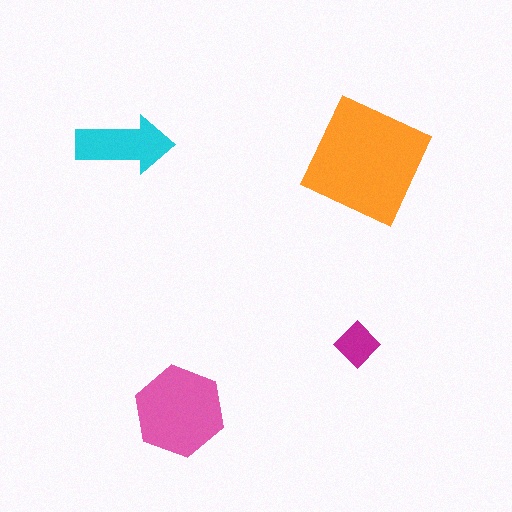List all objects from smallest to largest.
The magenta diamond, the cyan arrow, the pink hexagon, the orange square.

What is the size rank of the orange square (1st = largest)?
1st.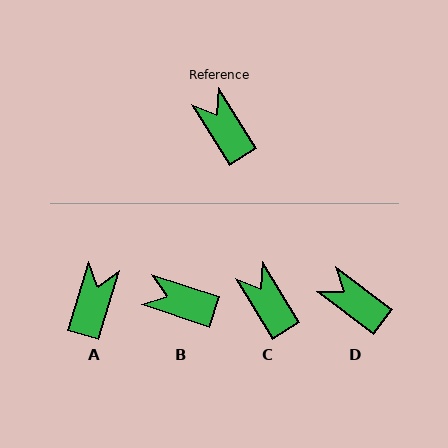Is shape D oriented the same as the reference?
No, it is off by about 21 degrees.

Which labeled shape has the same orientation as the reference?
C.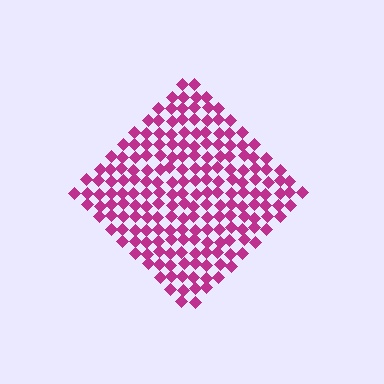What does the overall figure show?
The overall figure shows a diamond.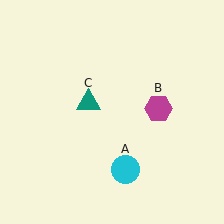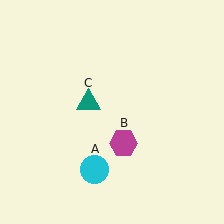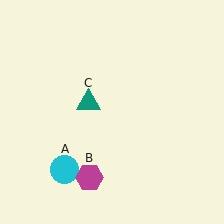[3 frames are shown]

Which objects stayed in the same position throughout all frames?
Teal triangle (object C) remained stationary.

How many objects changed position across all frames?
2 objects changed position: cyan circle (object A), magenta hexagon (object B).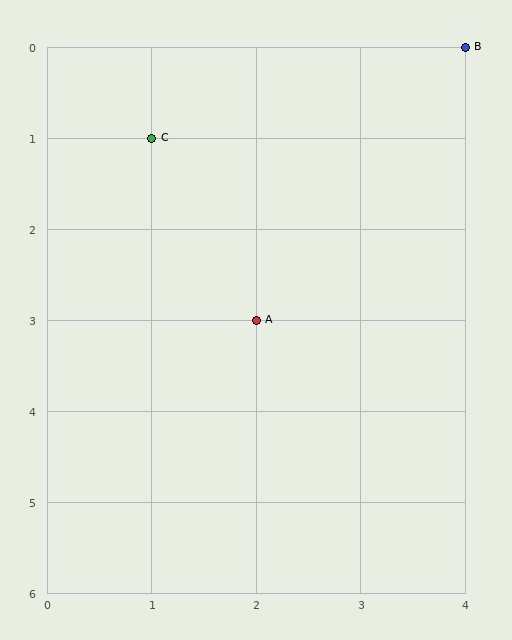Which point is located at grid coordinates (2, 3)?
Point A is at (2, 3).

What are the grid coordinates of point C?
Point C is at grid coordinates (1, 1).